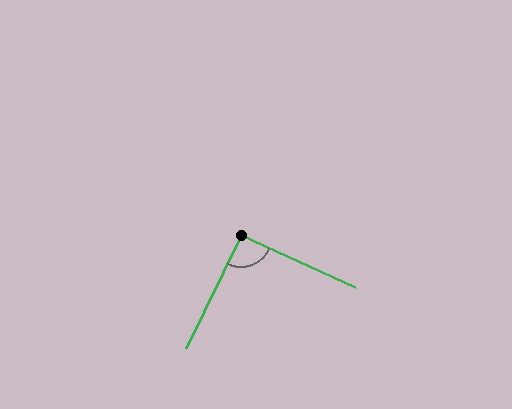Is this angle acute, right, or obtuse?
It is approximately a right angle.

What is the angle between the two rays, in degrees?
Approximately 92 degrees.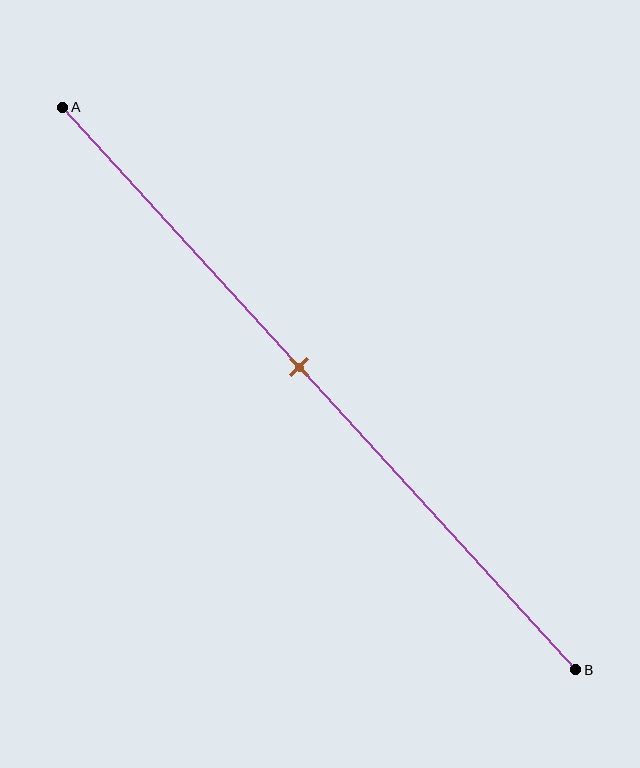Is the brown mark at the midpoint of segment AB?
No, the mark is at about 45% from A, not at the 50% midpoint.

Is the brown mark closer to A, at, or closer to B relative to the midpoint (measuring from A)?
The brown mark is closer to point A than the midpoint of segment AB.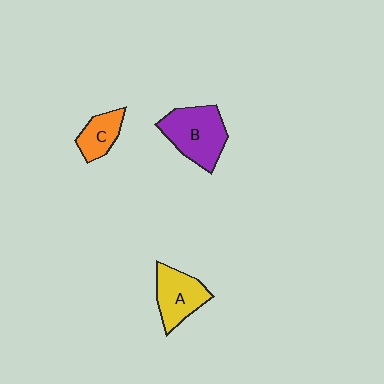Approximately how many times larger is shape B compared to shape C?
Approximately 1.9 times.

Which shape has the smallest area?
Shape C (orange).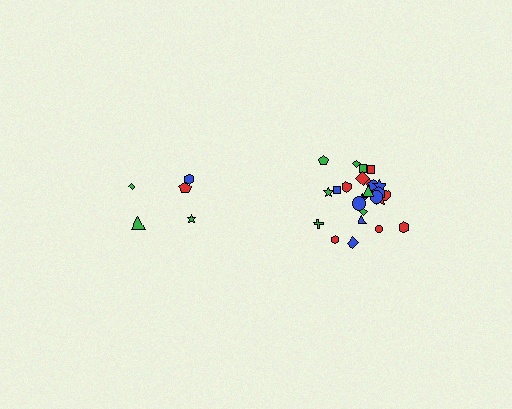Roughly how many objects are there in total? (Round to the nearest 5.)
Roughly 30 objects in total.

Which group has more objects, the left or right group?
The right group.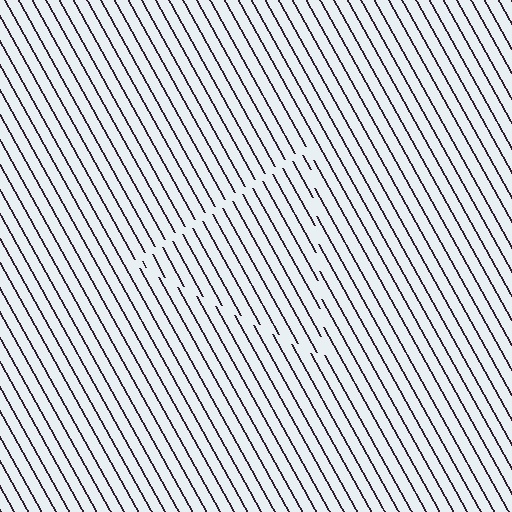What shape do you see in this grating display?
An illusory triangle. The interior of the shape contains the same grating, shifted by half a period — the contour is defined by the phase discontinuity where line-ends from the inner and outer gratings abut.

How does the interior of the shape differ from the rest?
The interior of the shape contains the same grating, shifted by half a period — the contour is defined by the phase discontinuity where line-ends from the inner and outer gratings abut.